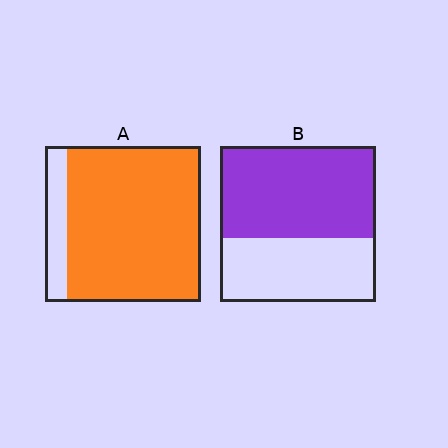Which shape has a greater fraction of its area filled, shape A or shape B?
Shape A.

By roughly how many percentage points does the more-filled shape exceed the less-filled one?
By roughly 25 percentage points (A over B).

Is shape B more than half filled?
Yes.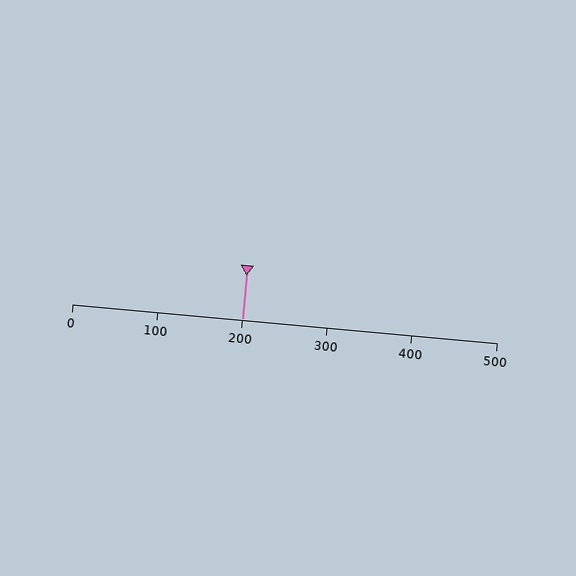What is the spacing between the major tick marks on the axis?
The major ticks are spaced 100 apart.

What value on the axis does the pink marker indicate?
The marker indicates approximately 200.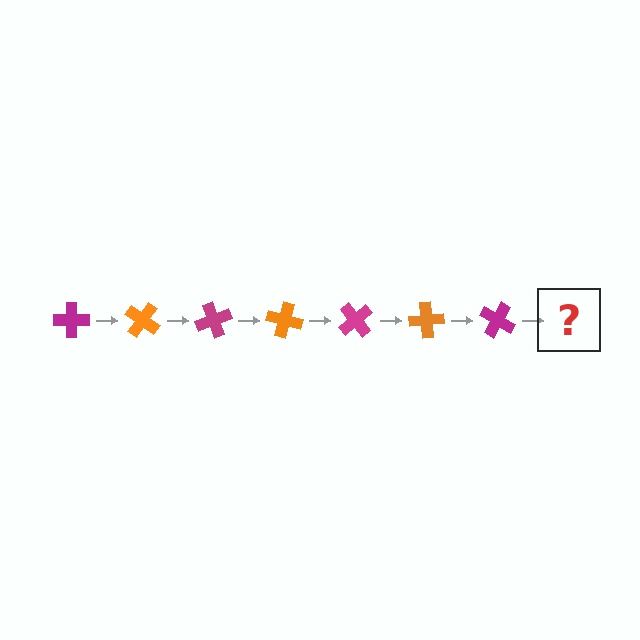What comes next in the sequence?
The next element should be an orange cross, rotated 245 degrees from the start.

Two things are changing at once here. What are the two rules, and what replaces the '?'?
The two rules are that it rotates 35 degrees each step and the color cycles through magenta and orange. The '?' should be an orange cross, rotated 245 degrees from the start.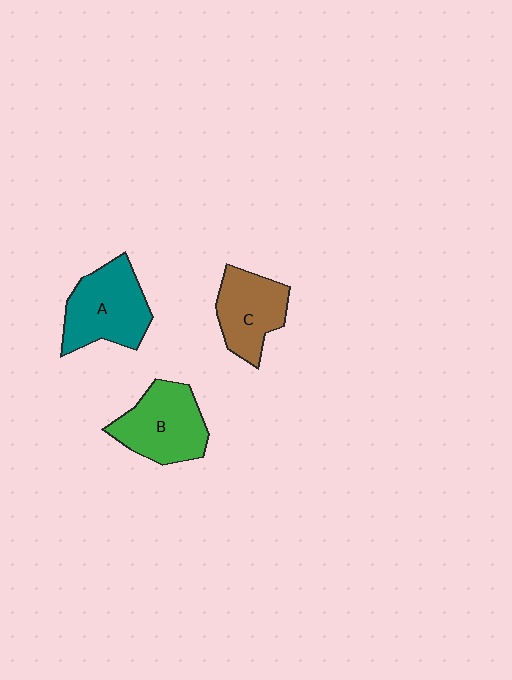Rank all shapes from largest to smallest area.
From largest to smallest: A (teal), B (green), C (brown).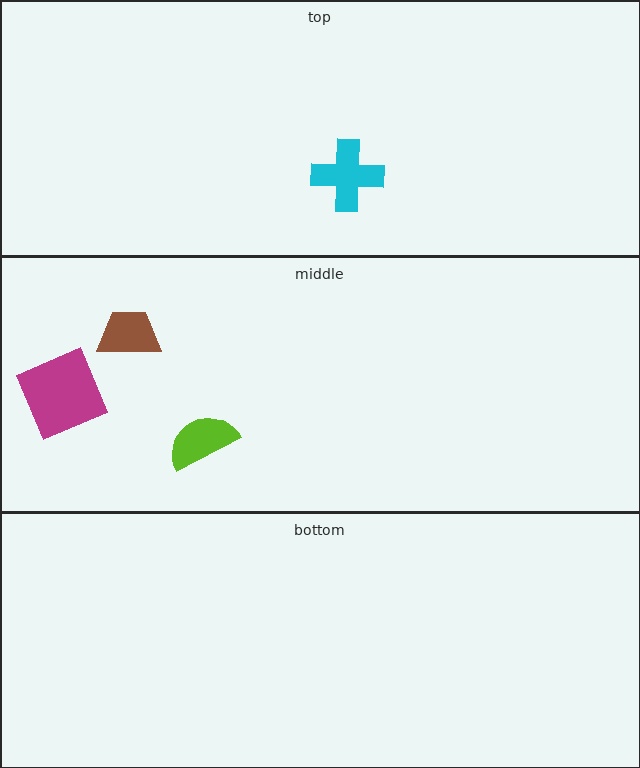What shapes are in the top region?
The cyan cross.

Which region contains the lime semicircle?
The middle region.